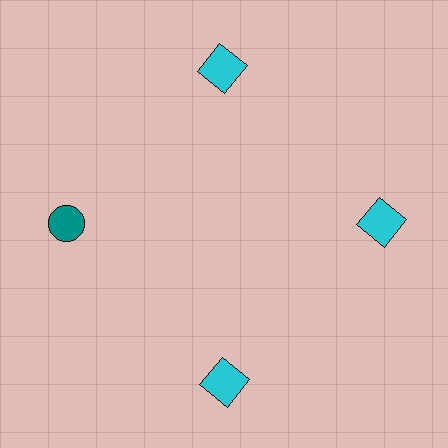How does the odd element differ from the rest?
It differs in both color (teal instead of cyan) and shape (circle instead of square).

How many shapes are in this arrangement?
There are 4 shapes arranged in a ring pattern.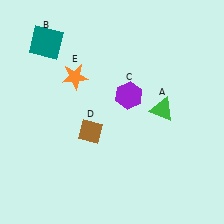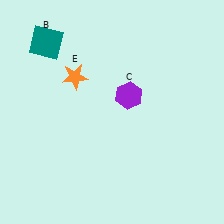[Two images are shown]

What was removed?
The green triangle (A), the brown diamond (D) were removed in Image 2.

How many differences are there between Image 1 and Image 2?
There are 2 differences between the two images.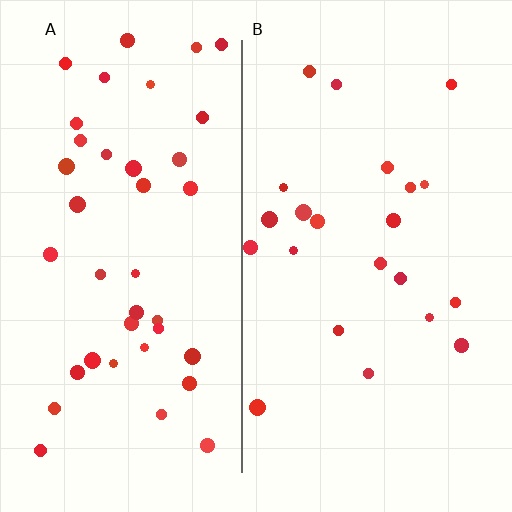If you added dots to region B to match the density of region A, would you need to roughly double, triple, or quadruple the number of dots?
Approximately double.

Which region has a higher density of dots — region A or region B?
A (the left).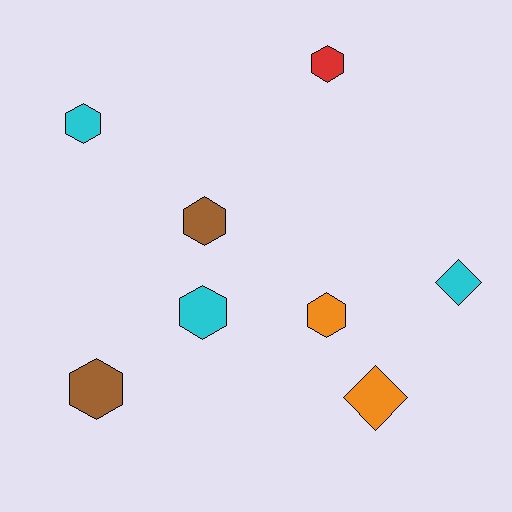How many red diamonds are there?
There are no red diamonds.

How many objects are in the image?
There are 8 objects.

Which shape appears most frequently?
Hexagon, with 6 objects.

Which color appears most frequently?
Cyan, with 3 objects.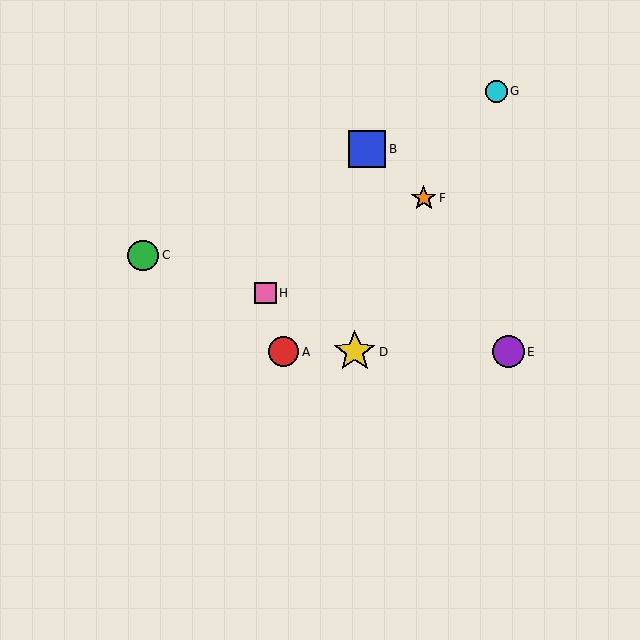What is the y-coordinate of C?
Object C is at y≈255.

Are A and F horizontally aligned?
No, A is at y≈352 and F is at y≈198.